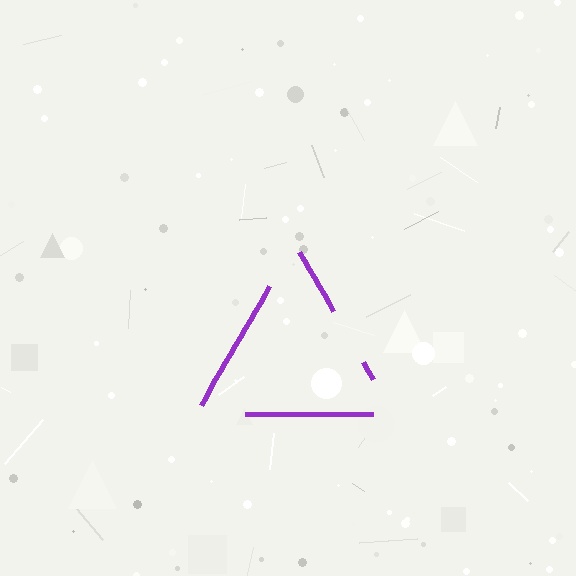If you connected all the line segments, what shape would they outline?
They would outline a triangle.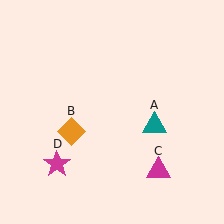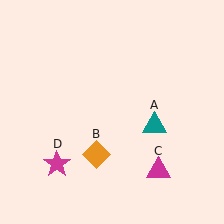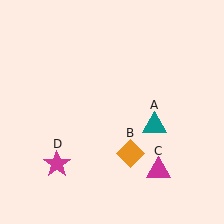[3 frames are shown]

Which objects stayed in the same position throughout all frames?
Teal triangle (object A) and magenta triangle (object C) and magenta star (object D) remained stationary.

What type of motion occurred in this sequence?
The orange diamond (object B) rotated counterclockwise around the center of the scene.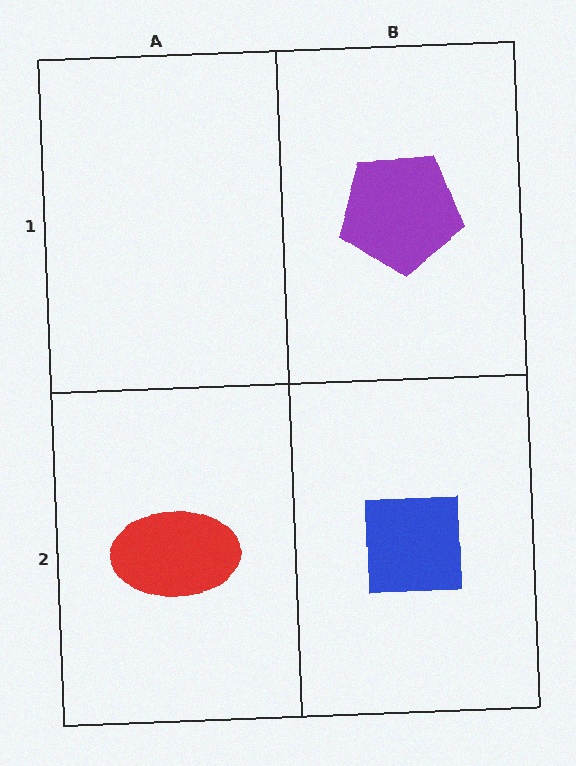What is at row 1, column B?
A purple pentagon.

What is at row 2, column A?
A red ellipse.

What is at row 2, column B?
A blue square.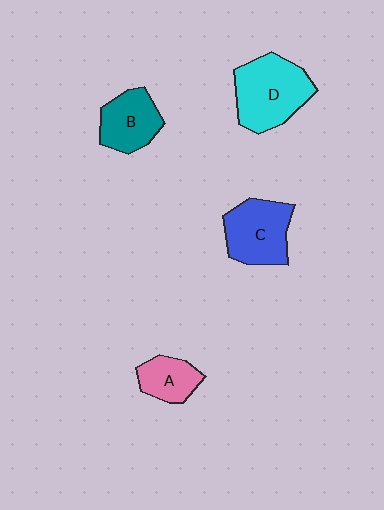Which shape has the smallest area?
Shape A (pink).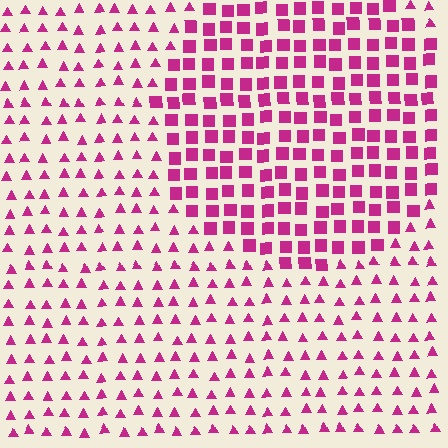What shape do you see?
I see a circle.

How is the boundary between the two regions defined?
The boundary is defined by a change in element shape: squares inside vs. triangles outside. All elements share the same color and spacing.